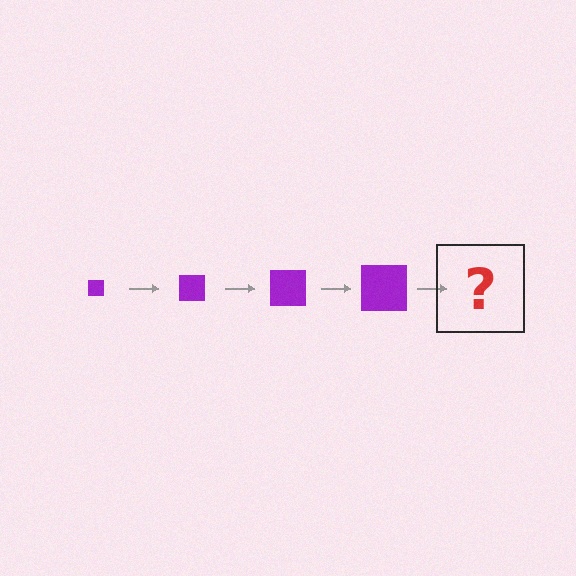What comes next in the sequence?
The next element should be a purple square, larger than the previous one.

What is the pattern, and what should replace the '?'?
The pattern is that the square gets progressively larger each step. The '?' should be a purple square, larger than the previous one.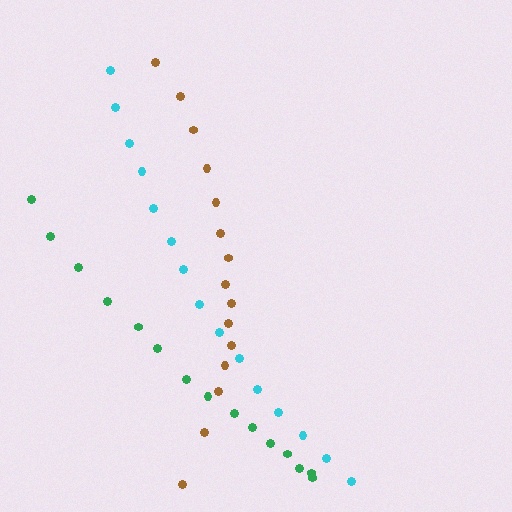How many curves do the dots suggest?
There are 3 distinct paths.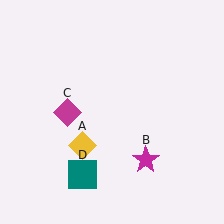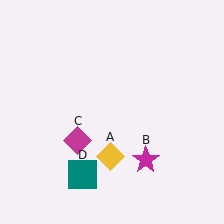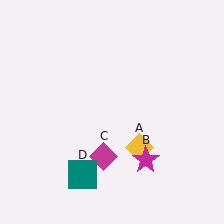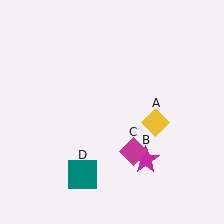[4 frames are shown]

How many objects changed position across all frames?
2 objects changed position: yellow diamond (object A), magenta diamond (object C).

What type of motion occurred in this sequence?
The yellow diamond (object A), magenta diamond (object C) rotated counterclockwise around the center of the scene.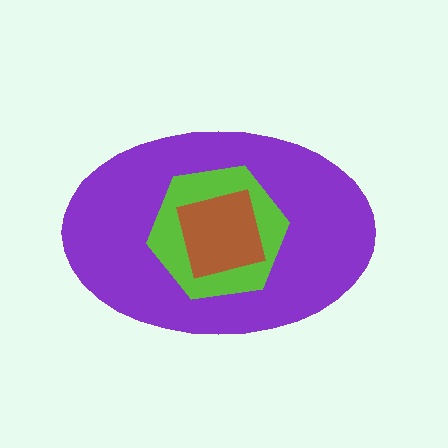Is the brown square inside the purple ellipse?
Yes.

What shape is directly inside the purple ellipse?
The lime hexagon.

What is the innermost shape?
The brown square.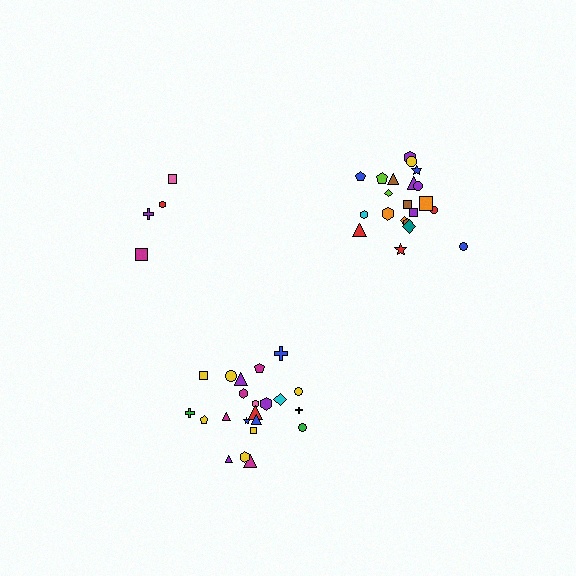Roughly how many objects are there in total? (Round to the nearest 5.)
Roughly 50 objects in total.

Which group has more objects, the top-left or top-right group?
The top-right group.